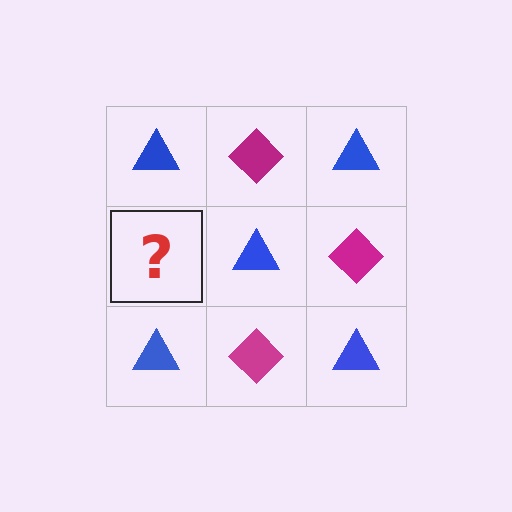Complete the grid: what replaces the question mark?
The question mark should be replaced with a magenta diamond.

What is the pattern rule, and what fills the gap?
The rule is that it alternates blue triangle and magenta diamond in a checkerboard pattern. The gap should be filled with a magenta diamond.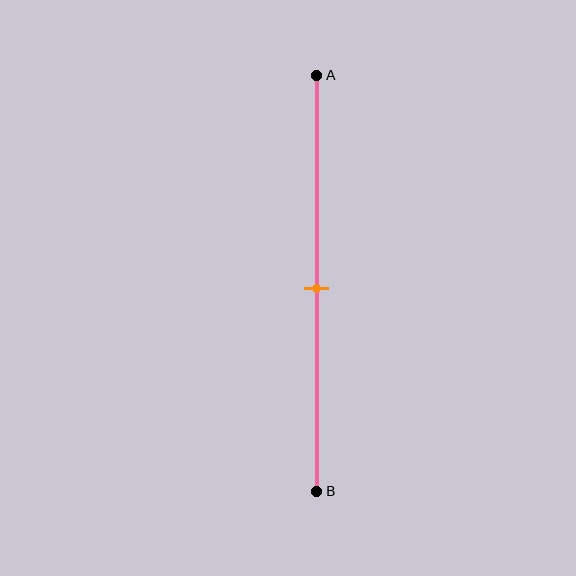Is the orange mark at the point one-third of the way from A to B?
No, the mark is at about 50% from A, not at the 33% one-third point.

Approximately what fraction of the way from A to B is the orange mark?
The orange mark is approximately 50% of the way from A to B.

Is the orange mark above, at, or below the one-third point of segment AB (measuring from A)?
The orange mark is below the one-third point of segment AB.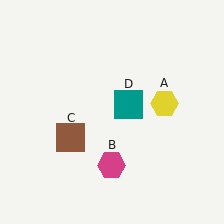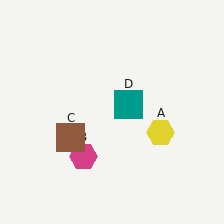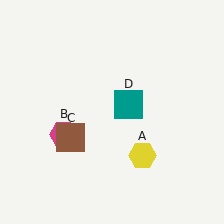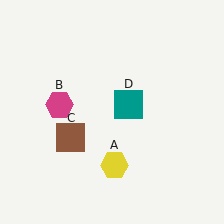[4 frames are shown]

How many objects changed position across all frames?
2 objects changed position: yellow hexagon (object A), magenta hexagon (object B).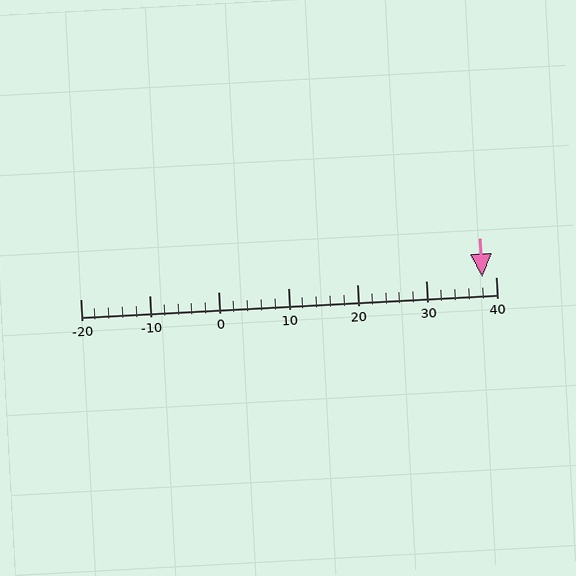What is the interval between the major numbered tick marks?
The major tick marks are spaced 10 units apart.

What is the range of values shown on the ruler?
The ruler shows values from -20 to 40.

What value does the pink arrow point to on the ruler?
The pink arrow points to approximately 38.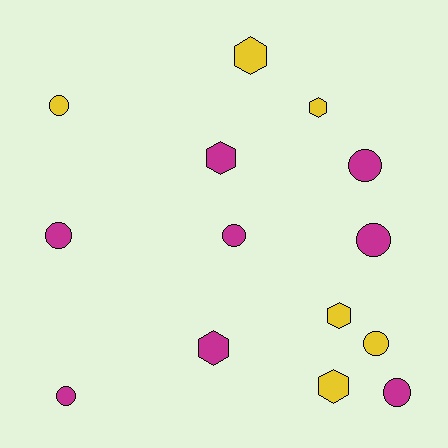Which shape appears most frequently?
Circle, with 8 objects.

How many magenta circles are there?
There are 6 magenta circles.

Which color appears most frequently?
Magenta, with 8 objects.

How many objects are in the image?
There are 14 objects.